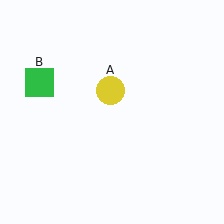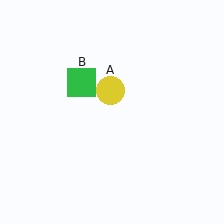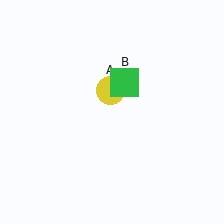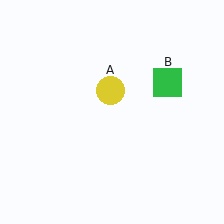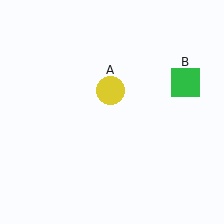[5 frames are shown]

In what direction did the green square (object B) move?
The green square (object B) moved right.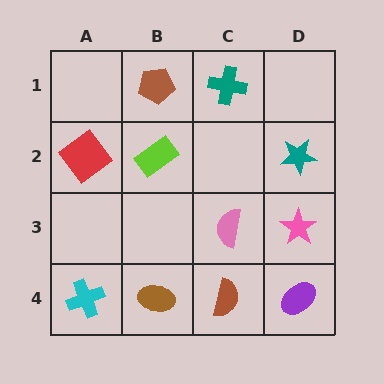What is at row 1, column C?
A teal cross.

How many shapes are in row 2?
3 shapes.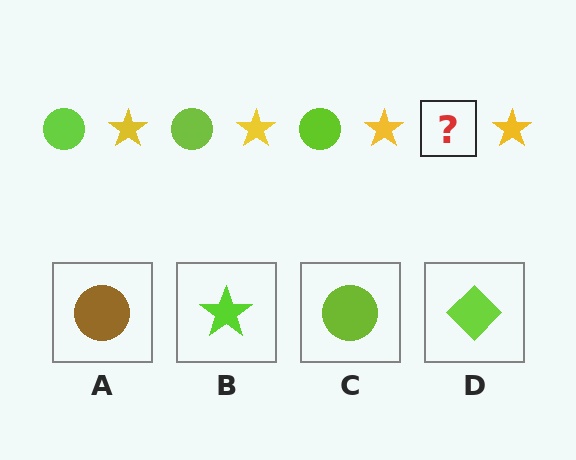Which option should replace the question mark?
Option C.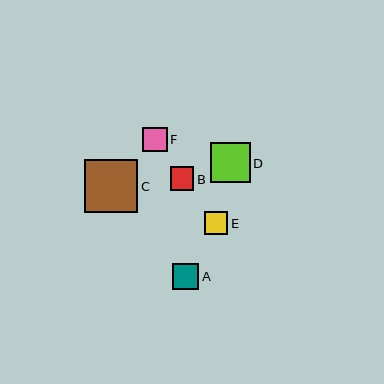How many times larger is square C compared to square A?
Square C is approximately 2.0 times the size of square A.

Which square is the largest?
Square C is the largest with a size of approximately 53 pixels.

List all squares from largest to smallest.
From largest to smallest: C, D, A, F, B, E.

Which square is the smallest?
Square E is the smallest with a size of approximately 23 pixels.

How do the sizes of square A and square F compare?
Square A and square F are approximately the same size.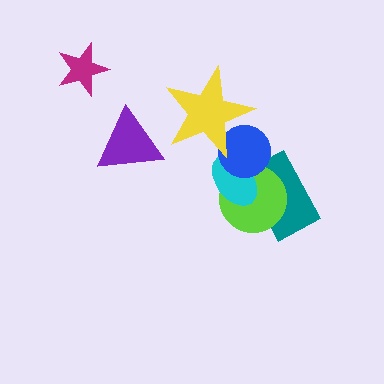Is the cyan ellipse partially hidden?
Yes, it is partially covered by another shape.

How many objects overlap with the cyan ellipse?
3 objects overlap with the cyan ellipse.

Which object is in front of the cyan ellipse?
The blue circle is in front of the cyan ellipse.